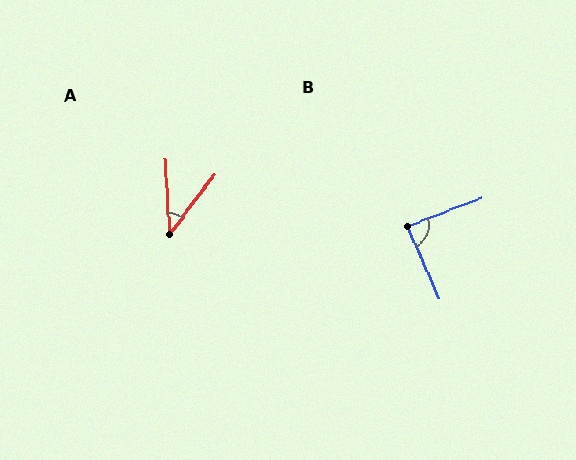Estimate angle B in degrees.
Approximately 87 degrees.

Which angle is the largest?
B, at approximately 87 degrees.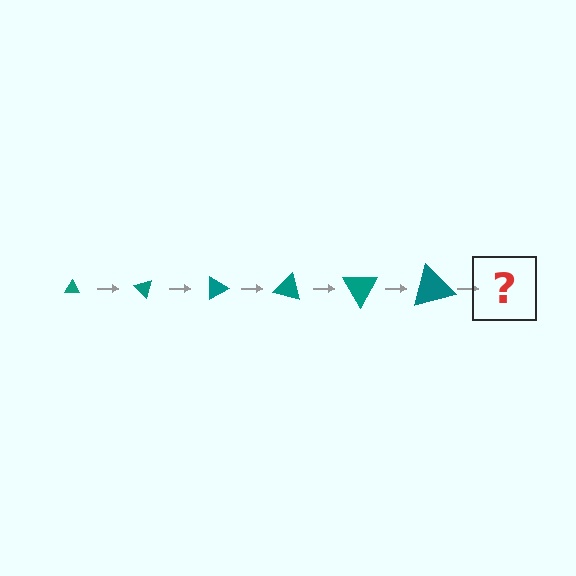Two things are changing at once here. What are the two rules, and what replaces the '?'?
The two rules are that the triangle grows larger each step and it rotates 45 degrees each step. The '?' should be a triangle, larger than the previous one and rotated 270 degrees from the start.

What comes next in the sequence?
The next element should be a triangle, larger than the previous one and rotated 270 degrees from the start.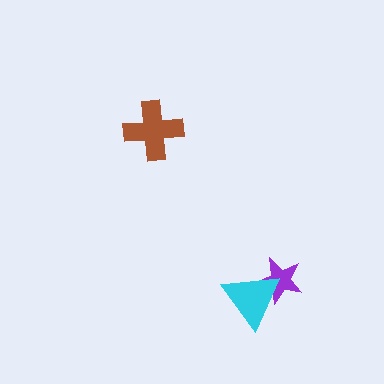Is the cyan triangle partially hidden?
No, no other shape covers it.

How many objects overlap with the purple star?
1 object overlaps with the purple star.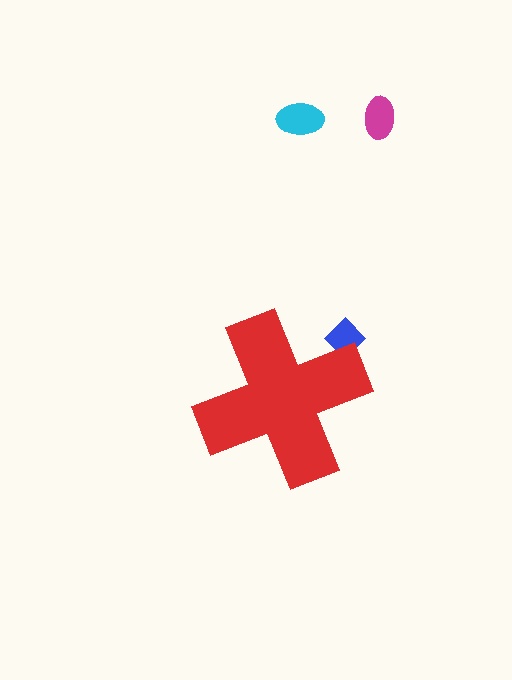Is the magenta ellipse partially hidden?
No, the magenta ellipse is fully visible.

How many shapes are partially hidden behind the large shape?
1 shape is partially hidden.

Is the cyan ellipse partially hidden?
No, the cyan ellipse is fully visible.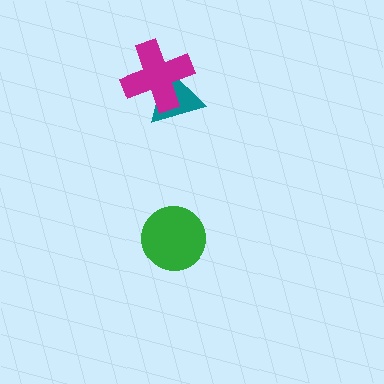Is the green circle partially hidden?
No, no other shape covers it.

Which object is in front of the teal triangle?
The magenta cross is in front of the teal triangle.